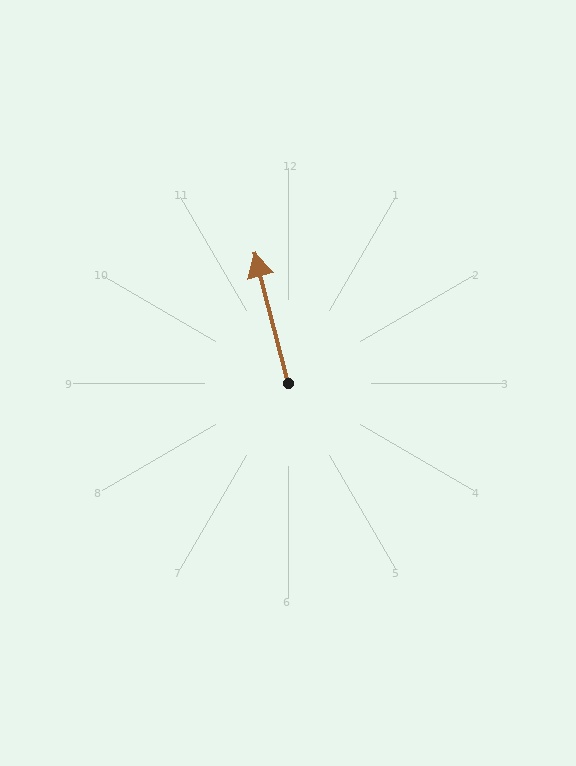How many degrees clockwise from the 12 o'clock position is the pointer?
Approximately 346 degrees.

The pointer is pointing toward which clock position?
Roughly 12 o'clock.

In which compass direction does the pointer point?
North.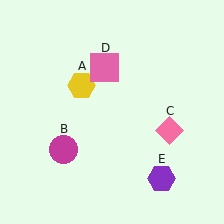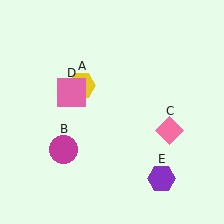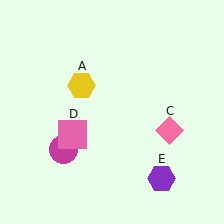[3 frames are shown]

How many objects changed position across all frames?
1 object changed position: pink square (object D).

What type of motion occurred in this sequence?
The pink square (object D) rotated counterclockwise around the center of the scene.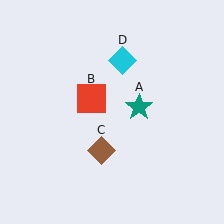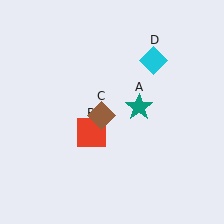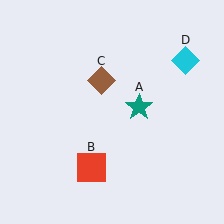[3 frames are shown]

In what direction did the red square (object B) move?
The red square (object B) moved down.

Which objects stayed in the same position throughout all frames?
Teal star (object A) remained stationary.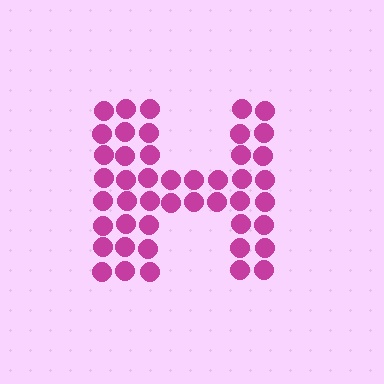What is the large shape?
The large shape is the letter H.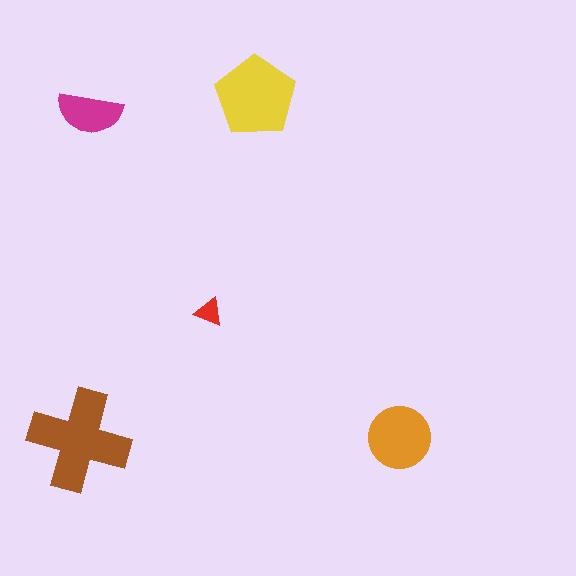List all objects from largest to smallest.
The brown cross, the yellow pentagon, the orange circle, the magenta semicircle, the red triangle.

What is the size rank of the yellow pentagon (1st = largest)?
2nd.